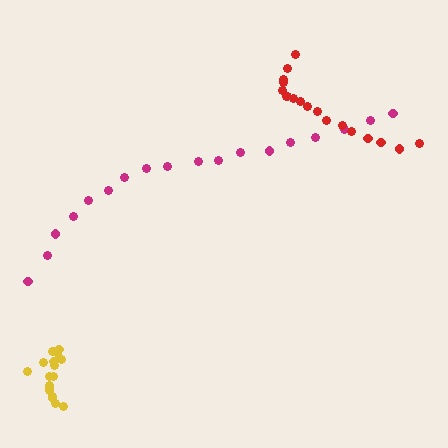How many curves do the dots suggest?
There are 3 distinct paths.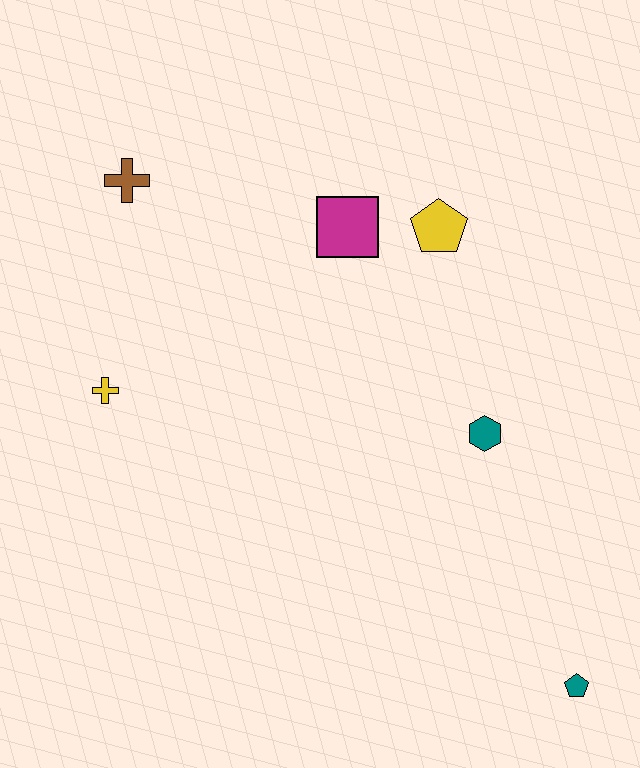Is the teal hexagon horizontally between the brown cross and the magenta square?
No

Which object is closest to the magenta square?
The yellow pentagon is closest to the magenta square.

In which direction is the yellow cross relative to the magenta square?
The yellow cross is to the left of the magenta square.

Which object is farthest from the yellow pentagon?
The teal pentagon is farthest from the yellow pentagon.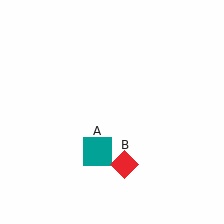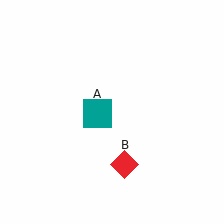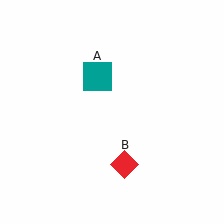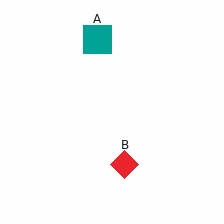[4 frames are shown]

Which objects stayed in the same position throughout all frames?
Red diamond (object B) remained stationary.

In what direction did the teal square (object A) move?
The teal square (object A) moved up.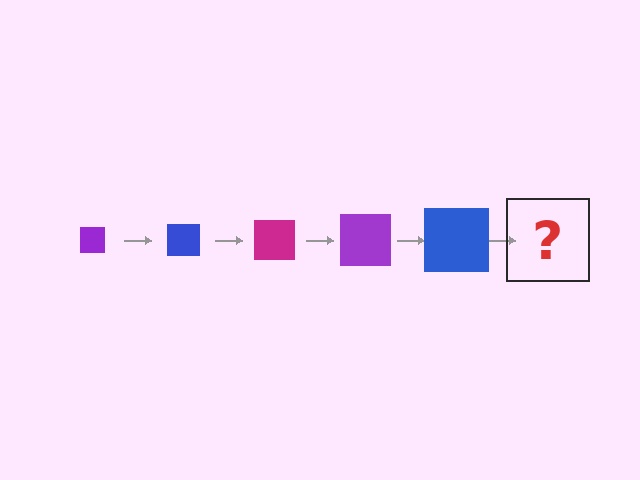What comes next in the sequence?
The next element should be a magenta square, larger than the previous one.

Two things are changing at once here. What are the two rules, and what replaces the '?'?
The two rules are that the square grows larger each step and the color cycles through purple, blue, and magenta. The '?' should be a magenta square, larger than the previous one.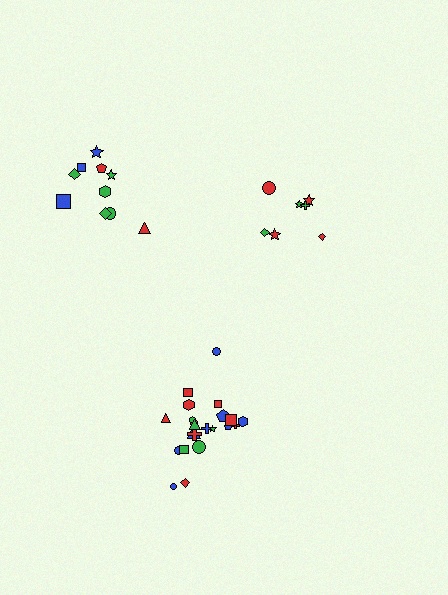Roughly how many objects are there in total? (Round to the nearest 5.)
Roughly 40 objects in total.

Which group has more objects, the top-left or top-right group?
The top-left group.